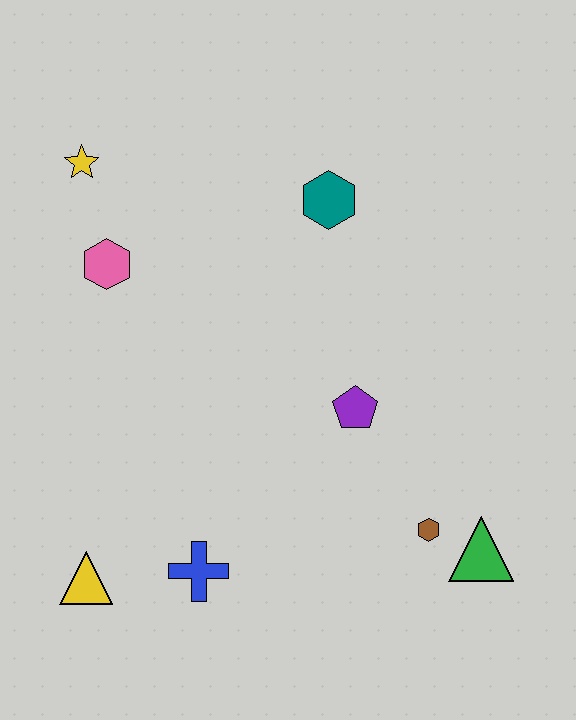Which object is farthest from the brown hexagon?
The yellow star is farthest from the brown hexagon.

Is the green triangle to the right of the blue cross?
Yes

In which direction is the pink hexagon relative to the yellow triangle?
The pink hexagon is above the yellow triangle.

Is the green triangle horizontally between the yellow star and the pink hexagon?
No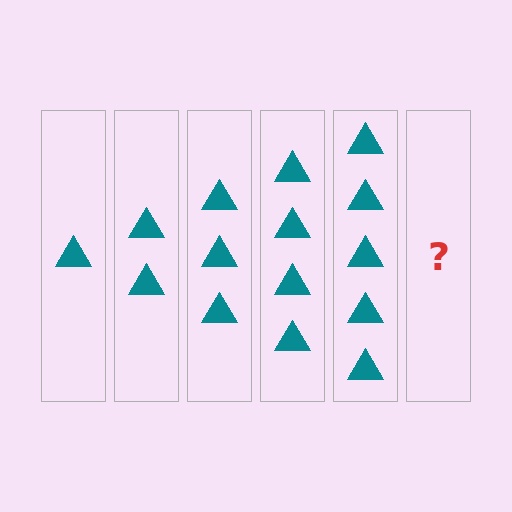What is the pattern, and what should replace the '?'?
The pattern is that each step adds one more triangle. The '?' should be 6 triangles.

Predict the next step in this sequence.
The next step is 6 triangles.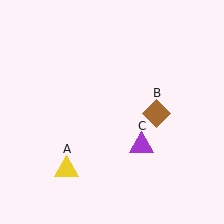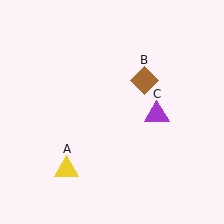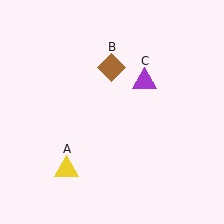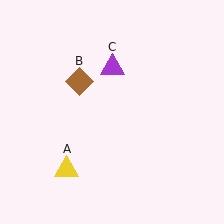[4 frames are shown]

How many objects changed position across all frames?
2 objects changed position: brown diamond (object B), purple triangle (object C).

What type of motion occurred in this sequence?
The brown diamond (object B), purple triangle (object C) rotated counterclockwise around the center of the scene.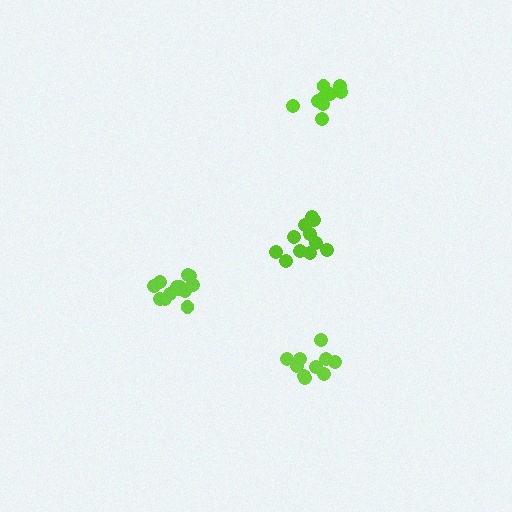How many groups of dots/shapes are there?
There are 4 groups.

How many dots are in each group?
Group 1: 11 dots, Group 2: 10 dots, Group 3: 14 dots, Group 4: 9 dots (44 total).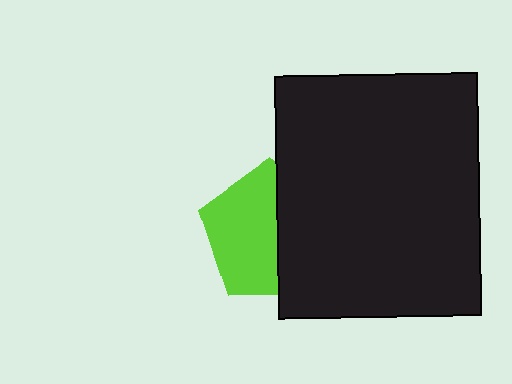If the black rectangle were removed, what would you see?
You would see the complete lime pentagon.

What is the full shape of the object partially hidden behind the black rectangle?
The partially hidden object is a lime pentagon.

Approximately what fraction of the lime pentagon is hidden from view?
Roughly 45% of the lime pentagon is hidden behind the black rectangle.